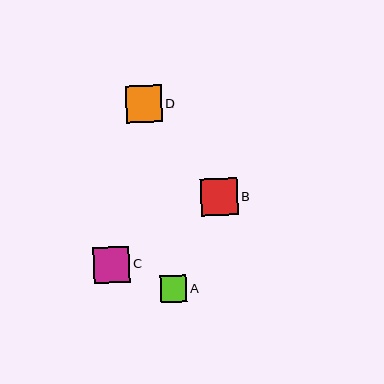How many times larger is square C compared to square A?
Square C is approximately 1.4 times the size of square A.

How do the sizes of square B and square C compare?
Square B and square C are approximately the same size.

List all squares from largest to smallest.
From largest to smallest: B, D, C, A.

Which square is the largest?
Square B is the largest with a size of approximately 37 pixels.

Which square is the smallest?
Square A is the smallest with a size of approximately 27 pixels.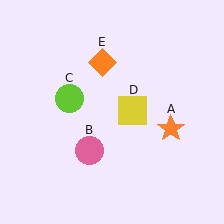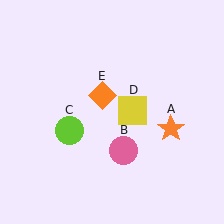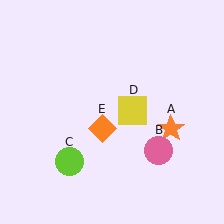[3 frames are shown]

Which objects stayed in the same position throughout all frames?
Orange star (object A) and yellow square (object D) remained stationary.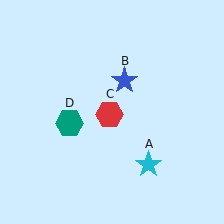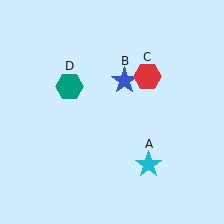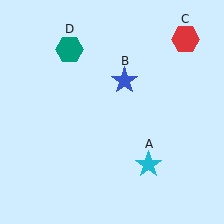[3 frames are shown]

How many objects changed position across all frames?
2 objects changed position: red hexagon (object C), teal hexagon (object D).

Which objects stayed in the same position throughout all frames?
Cyan star (object A) and blue star (object B) remained stationary.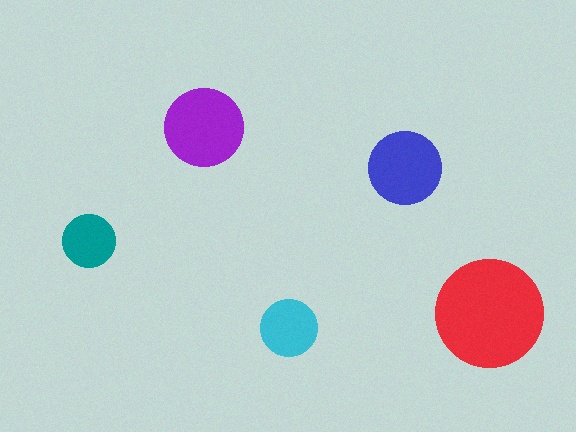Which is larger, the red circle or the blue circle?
The red one.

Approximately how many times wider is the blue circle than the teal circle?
About 1.5 times wider.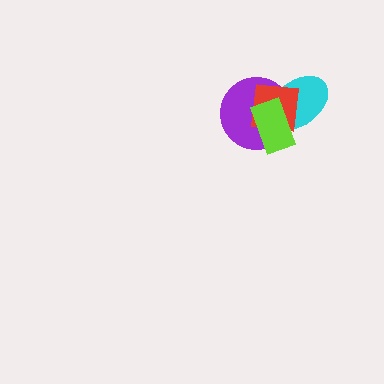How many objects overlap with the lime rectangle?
3 objects overlap with the lime rectangle.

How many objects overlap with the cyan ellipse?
3 objects overlap with the cyan ellipse.